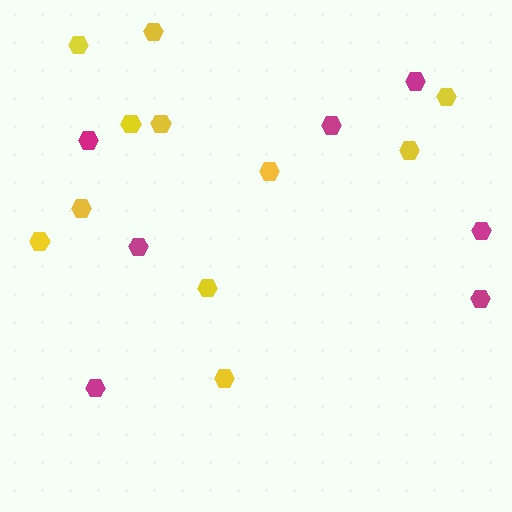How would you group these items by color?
There are 2 groups: one group of magenta hexagons (7) and one group of yellow hexagons (11).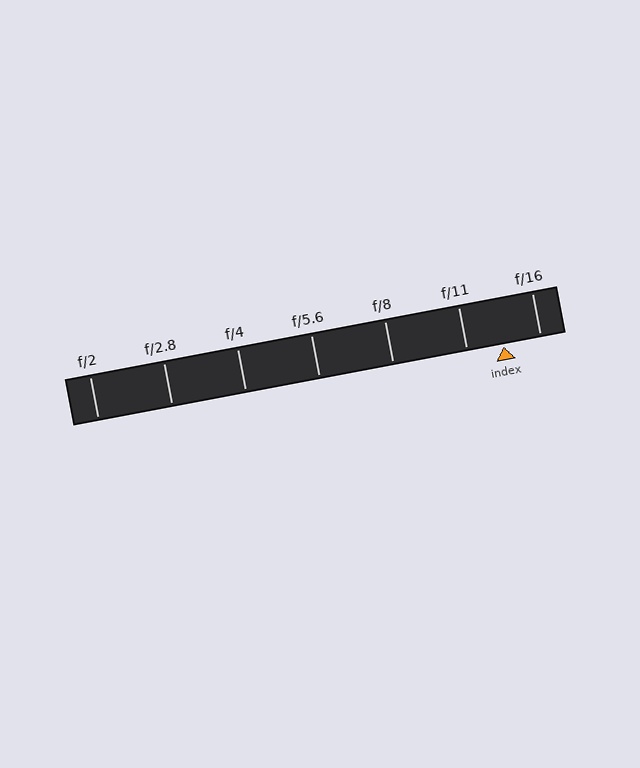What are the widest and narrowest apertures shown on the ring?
The widest aperture shown is f/2 and the narrowest is f/16.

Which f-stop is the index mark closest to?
The index mark is closest to f/16.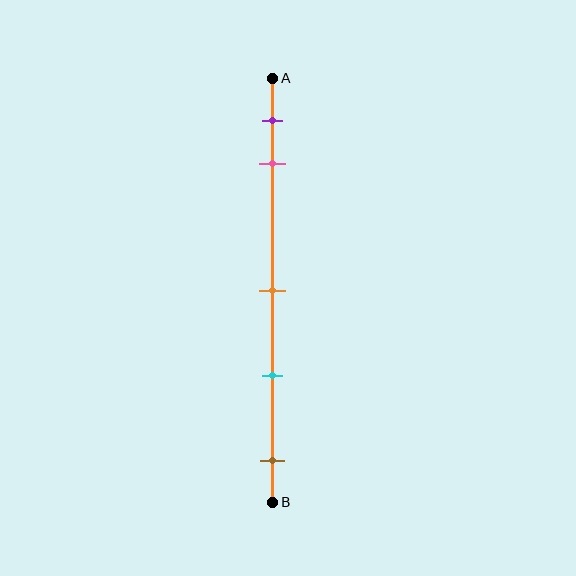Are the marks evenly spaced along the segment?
No, the marks are not evenly spaced.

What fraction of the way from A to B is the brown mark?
The brown mark is approximately 90% (0.9) of the way from A to B.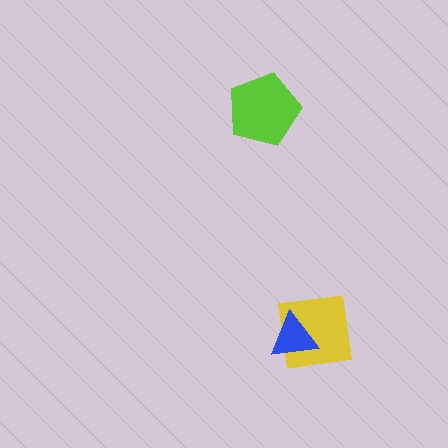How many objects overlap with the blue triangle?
1 object overlaps with the blue triangle.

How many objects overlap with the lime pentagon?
0 objects overlap with the lime pentagon.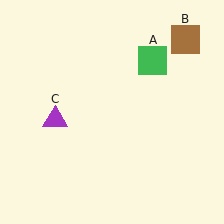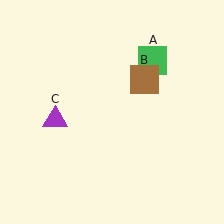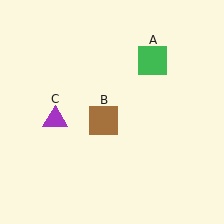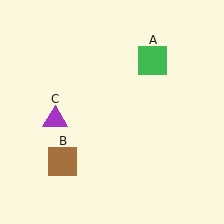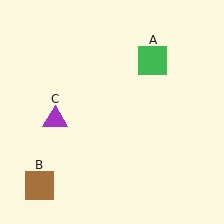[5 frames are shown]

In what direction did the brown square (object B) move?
The brown square (object B) moved down and to the left.